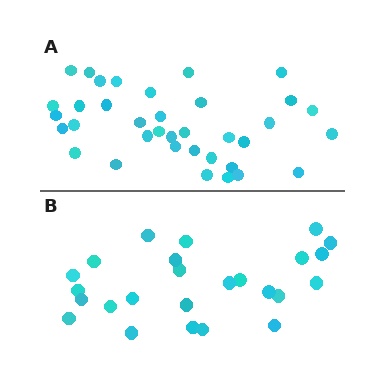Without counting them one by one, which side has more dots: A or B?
Region A (the top region) has more dots.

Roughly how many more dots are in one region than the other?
Region A has roughly 12 or so more dots than region B.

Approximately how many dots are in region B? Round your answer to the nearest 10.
About 20 dots. (The exact count is 25, which rounds to 20.)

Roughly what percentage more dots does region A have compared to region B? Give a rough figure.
About 45% more.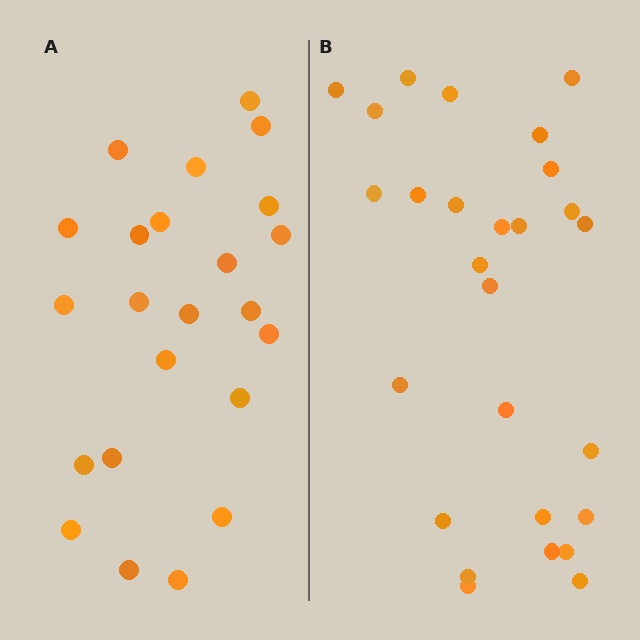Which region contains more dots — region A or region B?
Region B (the right region) has more dots.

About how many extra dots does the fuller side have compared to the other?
Region B has about 4 more dots than region A.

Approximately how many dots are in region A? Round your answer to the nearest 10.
About 20 dots. (The exact count is 23, which rounds to 20.)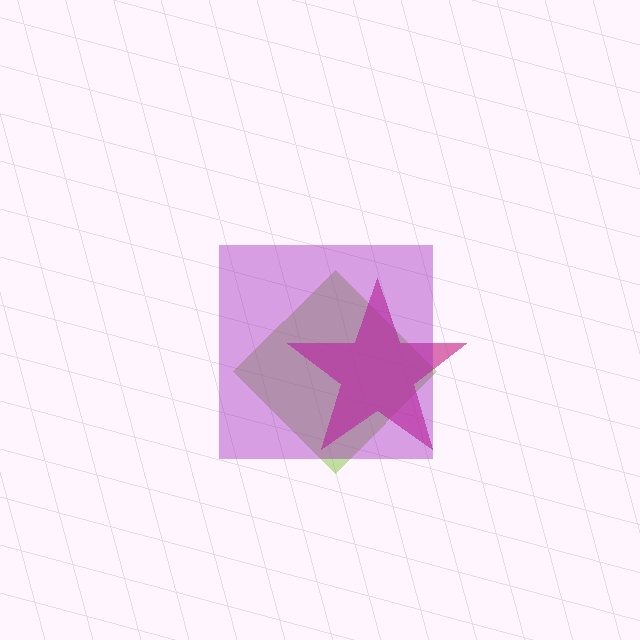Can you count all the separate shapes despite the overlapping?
Yes, there are 3 separate shapes.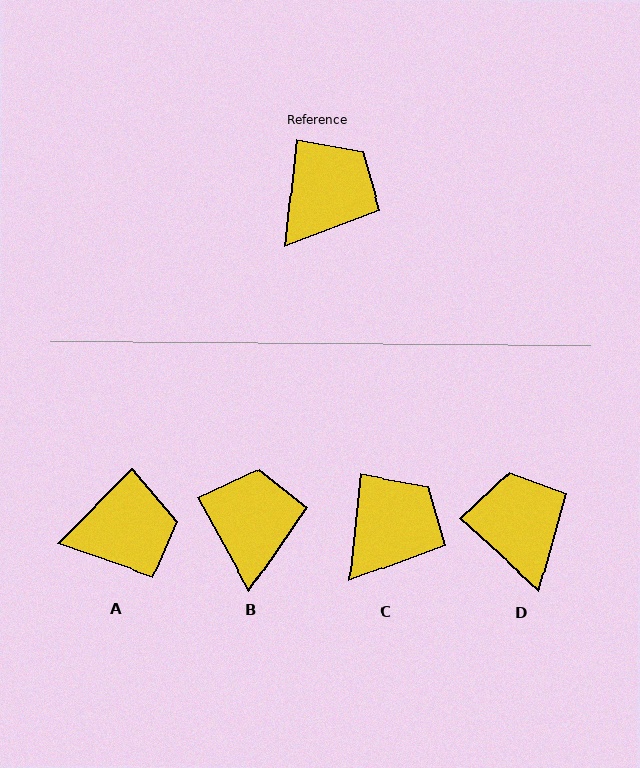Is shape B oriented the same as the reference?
No, it is off by about 35 degrees.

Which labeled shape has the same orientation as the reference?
C.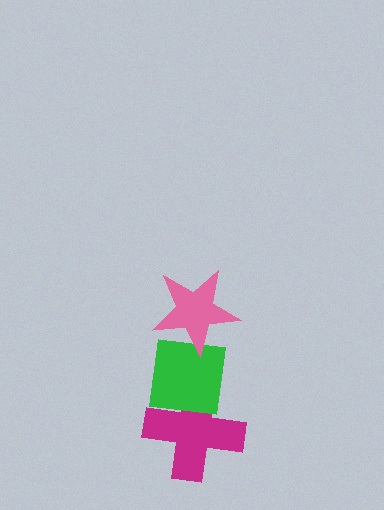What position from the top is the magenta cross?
The magenta cross is 3rd from the top.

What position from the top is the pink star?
The pink star is 1st from the top.